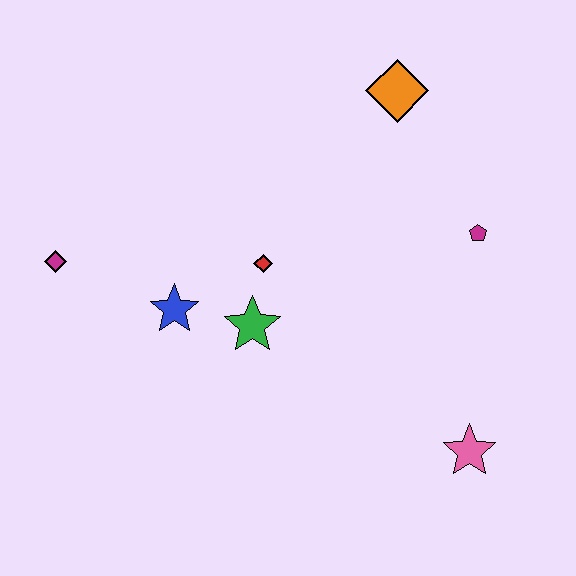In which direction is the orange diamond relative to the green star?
The orange diamond is above the green star.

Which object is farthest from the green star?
The orange diamond is farthest from the green star.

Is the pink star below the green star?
Yes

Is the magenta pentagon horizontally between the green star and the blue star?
No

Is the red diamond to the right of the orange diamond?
No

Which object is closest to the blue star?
The green star is closest to the blue star.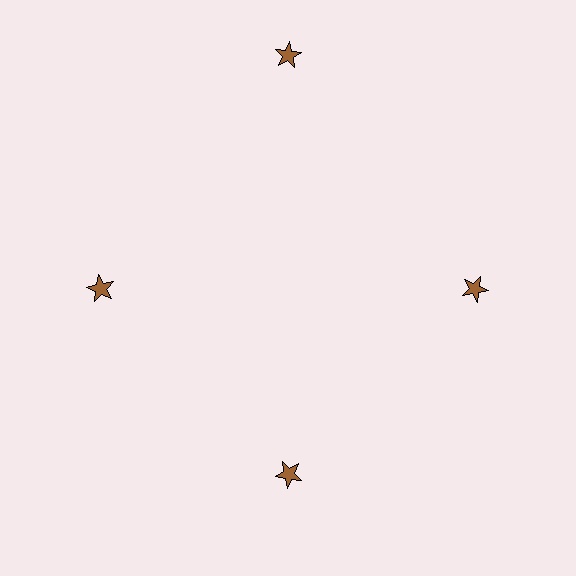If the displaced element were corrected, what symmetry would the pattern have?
It would have 4-fold rotational symmetry — the pattern would map onto itself every 90 degrees.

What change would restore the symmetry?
The symmetry would be restored by moving it inward, back onto the ring so that all 4 stars sit at equal angles and equal distance from the center.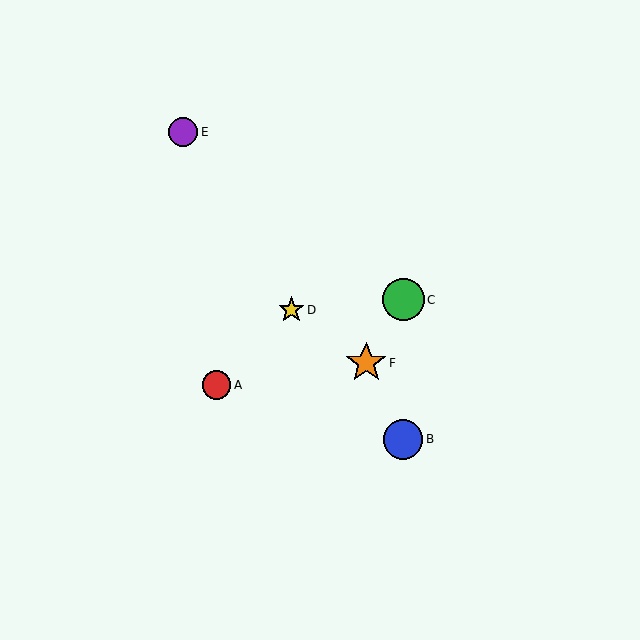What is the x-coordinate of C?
Object C is at x≈403.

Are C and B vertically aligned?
Yes, both are at x≈403.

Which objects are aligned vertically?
Objects B, C are aligned vertically.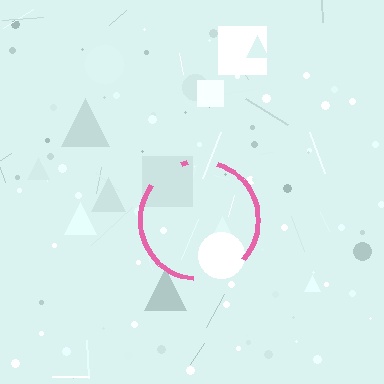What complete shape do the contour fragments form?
The contour fragments form a circle.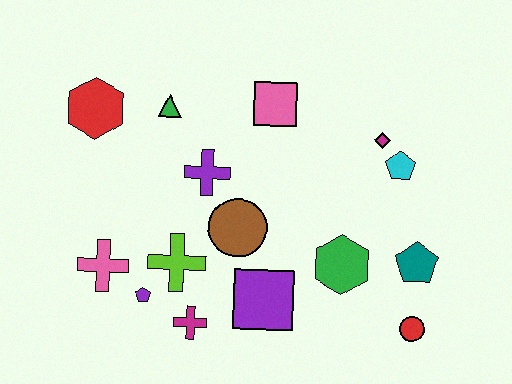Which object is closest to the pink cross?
The purple pentagon is closest to the pink cross.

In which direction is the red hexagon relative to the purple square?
The red hexagon is above the purple square.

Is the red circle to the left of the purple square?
No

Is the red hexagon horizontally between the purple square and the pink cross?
No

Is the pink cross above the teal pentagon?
No